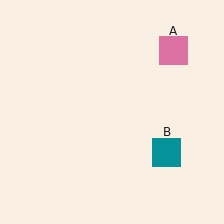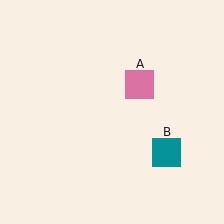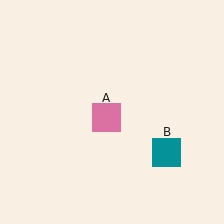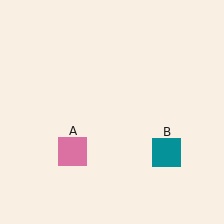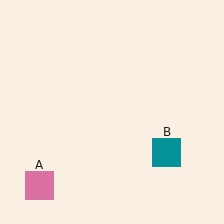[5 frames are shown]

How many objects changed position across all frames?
1 object changed position: pink square (object A).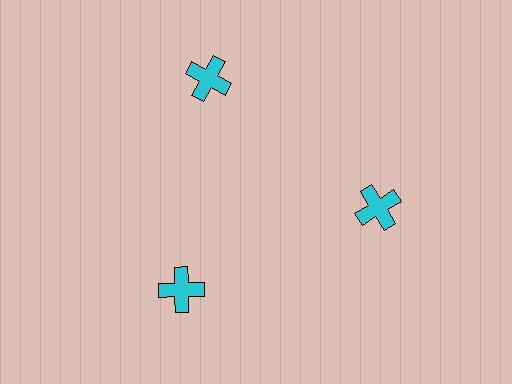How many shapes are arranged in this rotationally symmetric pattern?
There are 3 shapes, arranged in 3 groups of 1.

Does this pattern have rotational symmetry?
Yes, this pattern has 3-fold rotational symmetry. It looks the same after rotating 120 degrees around the center.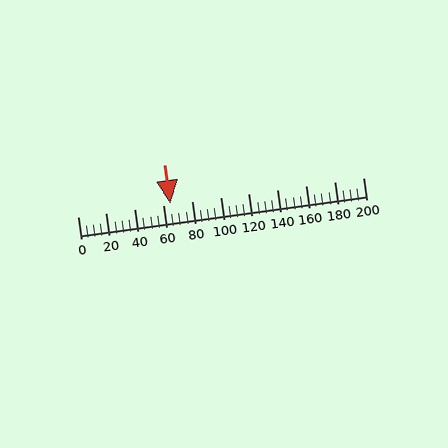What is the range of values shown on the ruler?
The ruler shows values from 0 to 200.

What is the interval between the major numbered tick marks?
The major tick marks are spaced 20 units apart.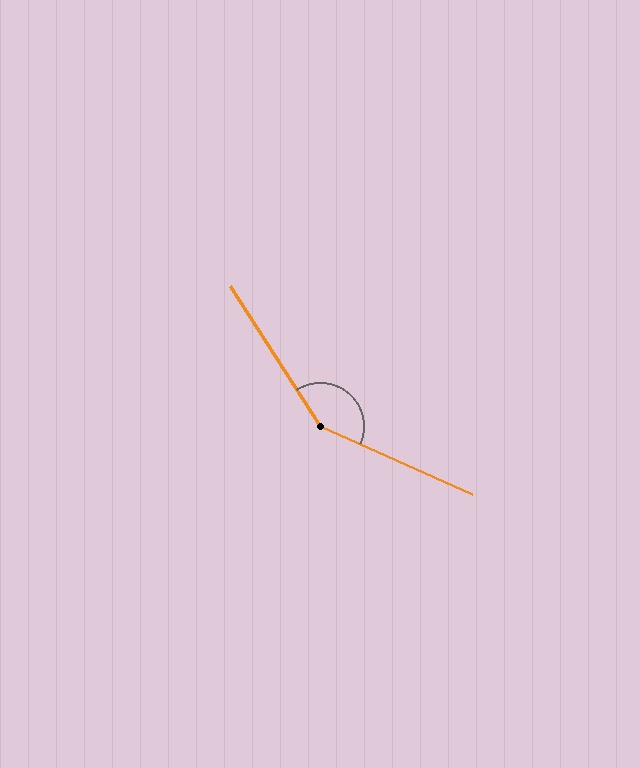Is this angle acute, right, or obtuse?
It is obtuse.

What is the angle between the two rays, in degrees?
Approximately 147 degrees.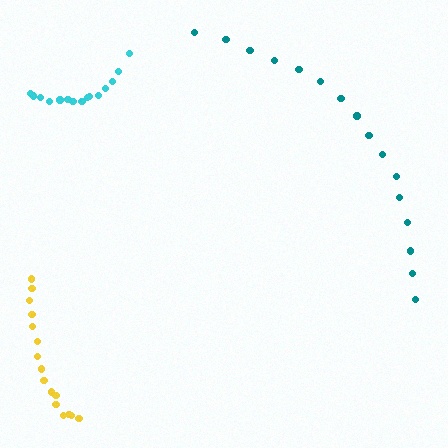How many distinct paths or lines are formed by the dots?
There are 3 distinct paths.